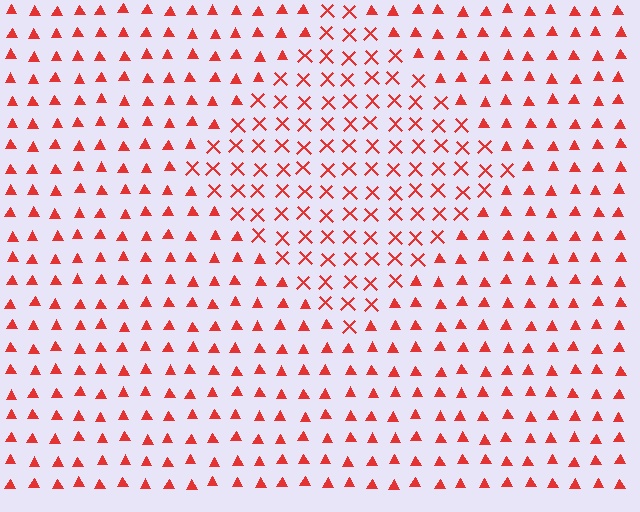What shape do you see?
I see a diamond.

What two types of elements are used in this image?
The image uses X marks inside the diamond region and triangles outside it.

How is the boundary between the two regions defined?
The boundary is defined by a change in element shape: X marks inside vs. triangles outside. All elements share the same color and spacing.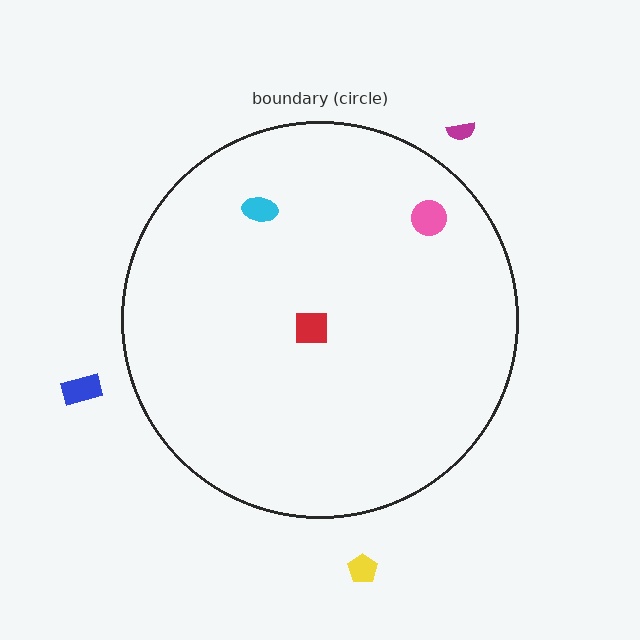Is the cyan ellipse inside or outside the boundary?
Inside.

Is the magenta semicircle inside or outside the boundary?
Outside.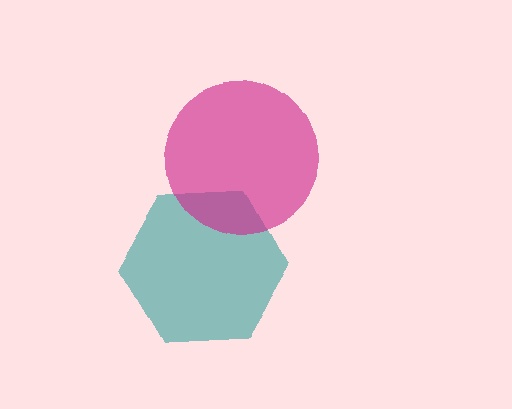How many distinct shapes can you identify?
There are 2 distinct shapes: a teal hexagon, a magenta circle.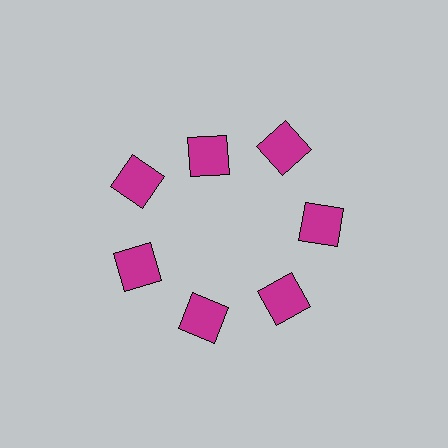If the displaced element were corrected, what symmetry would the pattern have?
It would have 7-fold rotational symmetry — the pattern would map onto itself every 51 degrees.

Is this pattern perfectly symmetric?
No. The 7 magenta squares are arranged in a ring, but one element near the 12 o'clock position is pulled inward toward the center, breaking the 7-fold rotational symmetry.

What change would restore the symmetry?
The symmetry would be restored by moving it outward, back onto the ring so that all 7 squares sit at equal angles and equal distance from the center.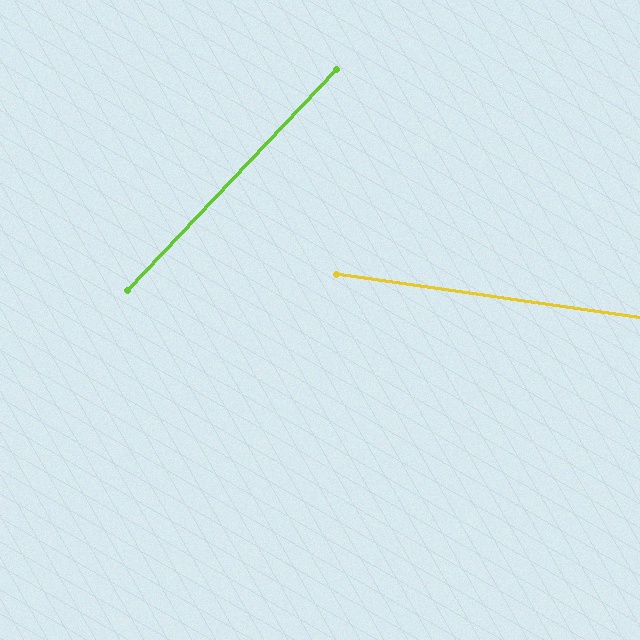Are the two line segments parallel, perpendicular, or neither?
Neither parallel nor perpendicular — they differ by about 55°.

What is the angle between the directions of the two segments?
Approximately 55 degrees.